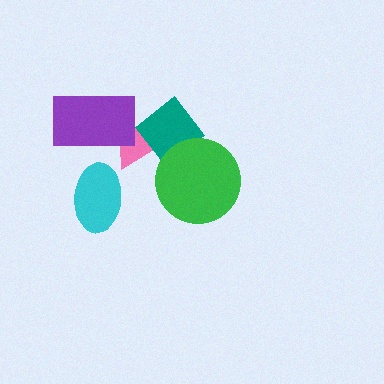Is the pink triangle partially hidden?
Yes, it is partially covered by another shape.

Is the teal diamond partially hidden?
Yes, it is partially covered by another shape.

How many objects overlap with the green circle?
1 object overlaps with the green circle.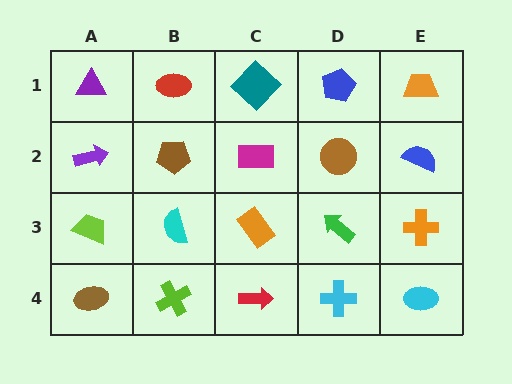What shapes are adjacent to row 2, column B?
A red ellipse (row 1, column B), a cyan semicircle (row 3, column B), a purple arrow (row 2, column A), a magenta rectangle (row 2, column C).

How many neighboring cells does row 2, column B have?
4.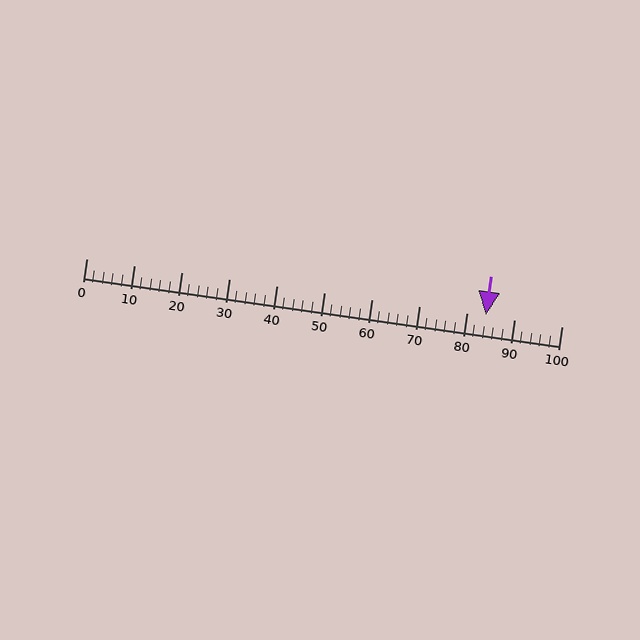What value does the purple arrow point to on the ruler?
The purple arrow points to approximately 84.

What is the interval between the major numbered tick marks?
The major tick marks are spaced 10 units apart.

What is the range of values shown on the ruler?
The ruler shows values from 0 to 100.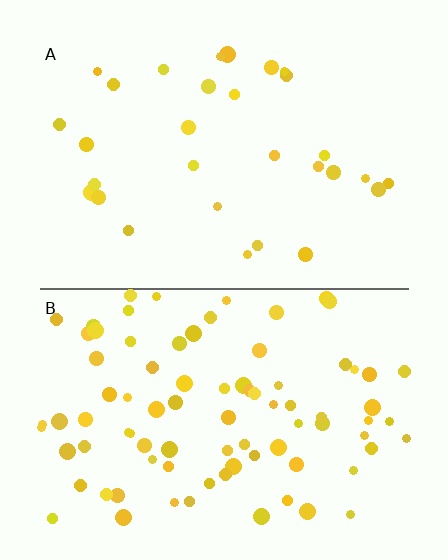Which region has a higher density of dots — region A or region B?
B (the bottom).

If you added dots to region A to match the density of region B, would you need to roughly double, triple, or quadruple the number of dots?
Approximately triple.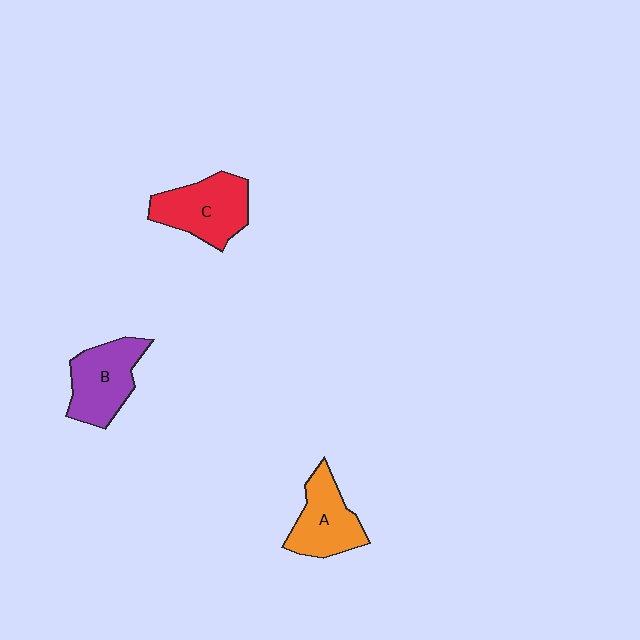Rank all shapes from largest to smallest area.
From largest to smallest: C (red), B (purple), A (orange).